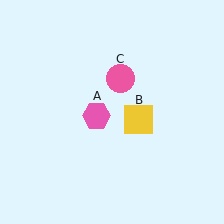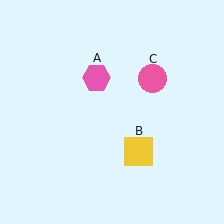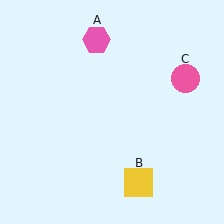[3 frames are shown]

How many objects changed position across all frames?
3 objects changed position: pink hexagon (object A), yellow square (object B), pink circle (object C).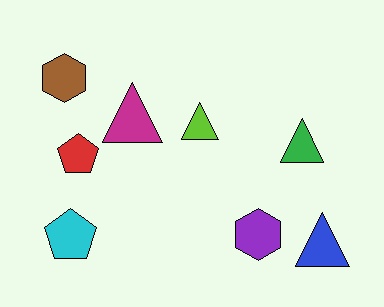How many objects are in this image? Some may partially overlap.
There are 8 objects.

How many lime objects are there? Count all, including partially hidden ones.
There is 1 lime object.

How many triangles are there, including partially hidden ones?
There are 4 triangles.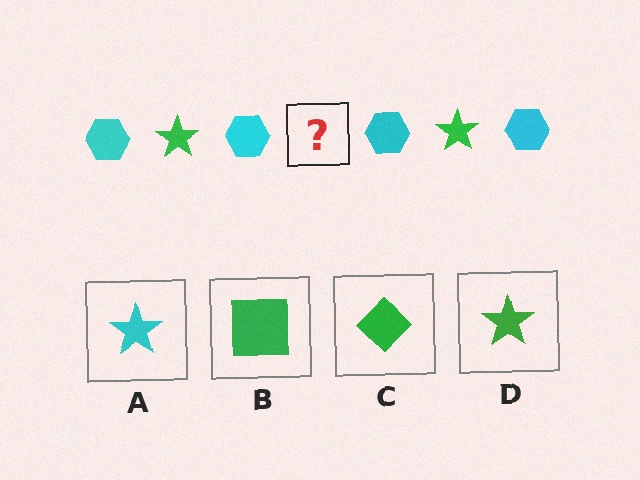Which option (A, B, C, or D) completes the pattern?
D.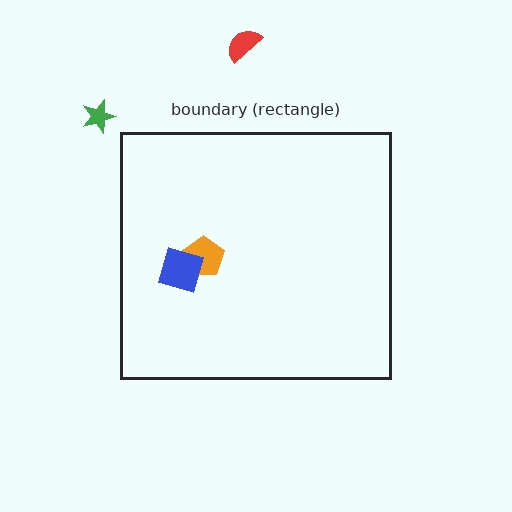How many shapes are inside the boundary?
2 inside, 2 outside.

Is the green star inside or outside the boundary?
Outside.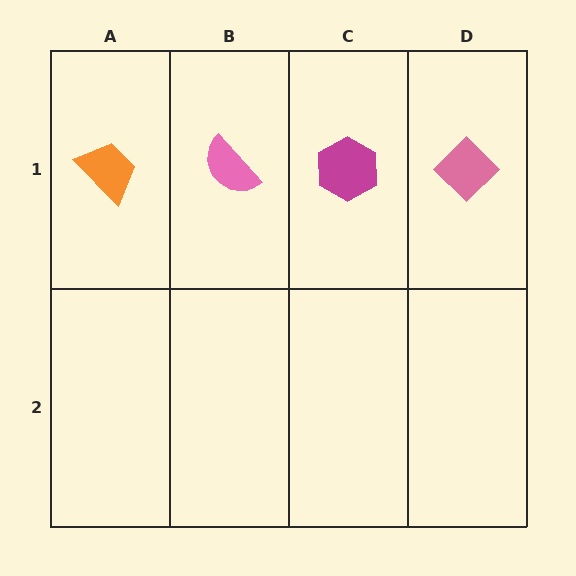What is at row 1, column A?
An orange trapezoid.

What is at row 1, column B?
A pink semicircle.